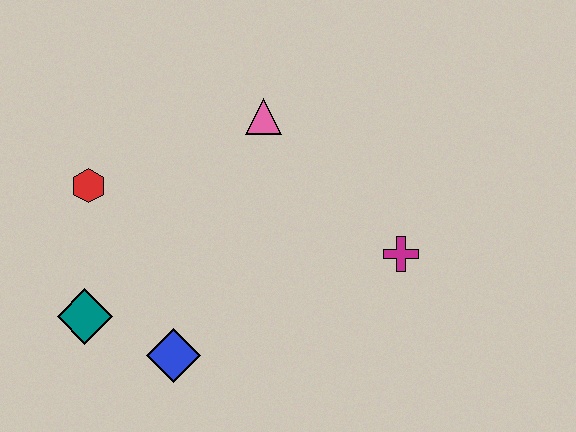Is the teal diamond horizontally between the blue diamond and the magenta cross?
No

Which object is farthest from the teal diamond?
The magenta cross is farthest from the teal diamond.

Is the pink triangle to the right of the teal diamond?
Yes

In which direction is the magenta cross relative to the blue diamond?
The magenta cross is to the right of the blue diamond.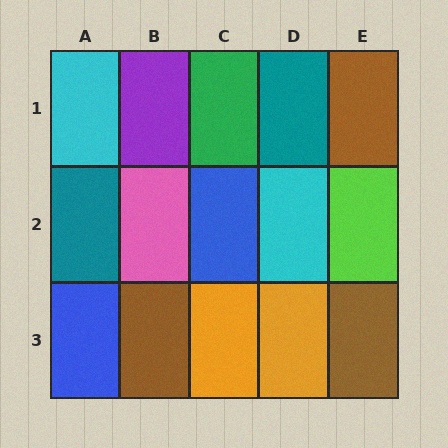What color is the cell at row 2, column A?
Teal.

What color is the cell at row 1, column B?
Purple.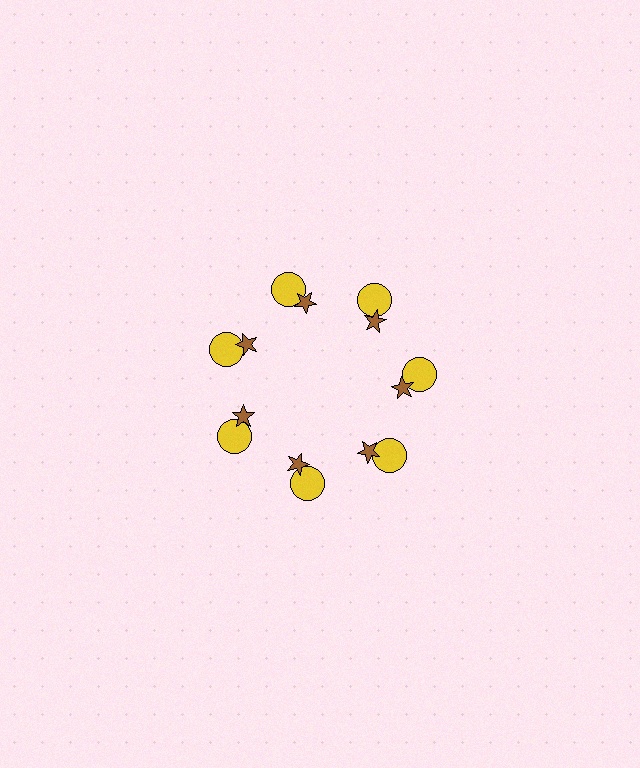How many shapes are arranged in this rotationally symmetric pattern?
There are 14 shapes, arranged in 7 groups of 2.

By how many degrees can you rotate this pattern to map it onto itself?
The pattern maps onto itself every 51 degrees of rotation.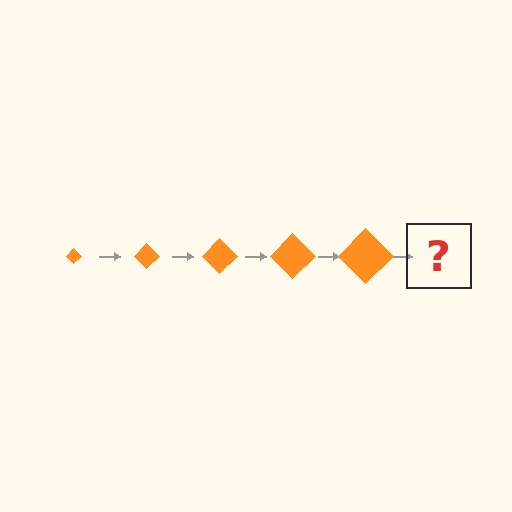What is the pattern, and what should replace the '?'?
The pattern is that the diamond gets progressively larger each step. The '?' should be an orange diamond, larger than the previous one.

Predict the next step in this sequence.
The next step is an orange diamond, larger than the previous one.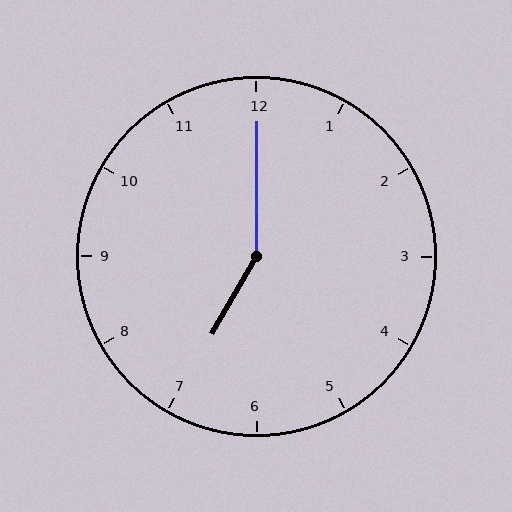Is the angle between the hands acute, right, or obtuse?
It is obtuse.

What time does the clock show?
7:00.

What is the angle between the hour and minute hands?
Approximately 150 degrees.